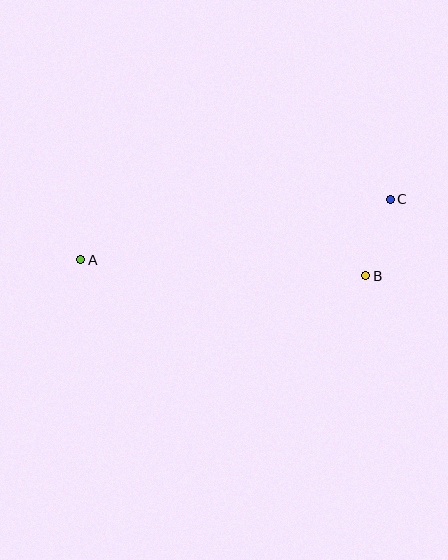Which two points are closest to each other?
Points B and C are closest to each other.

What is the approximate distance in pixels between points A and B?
The distance between A and B is approximately 286 pixels.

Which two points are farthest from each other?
Points A and C are farthest from each other.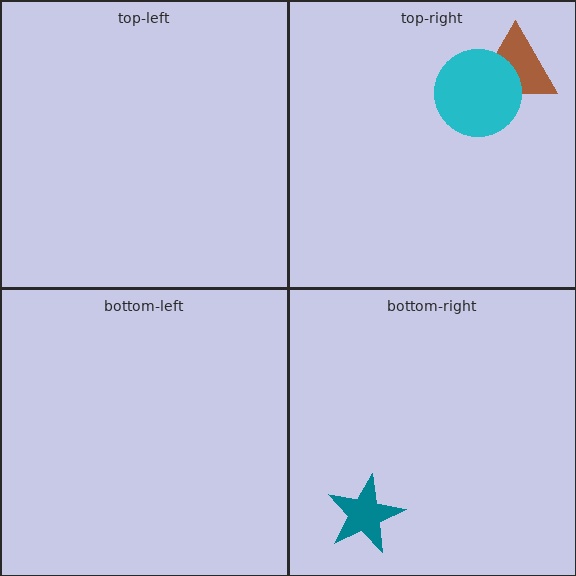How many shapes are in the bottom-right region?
1.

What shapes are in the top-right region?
The brown triangle, the cyan circle.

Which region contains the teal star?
The bottom-right region.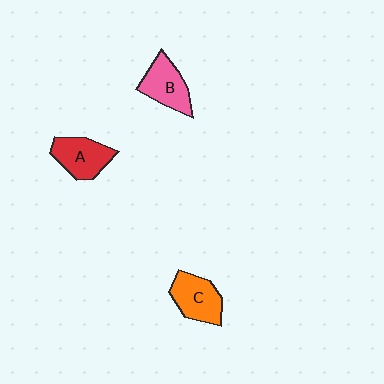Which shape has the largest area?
Shape A (red).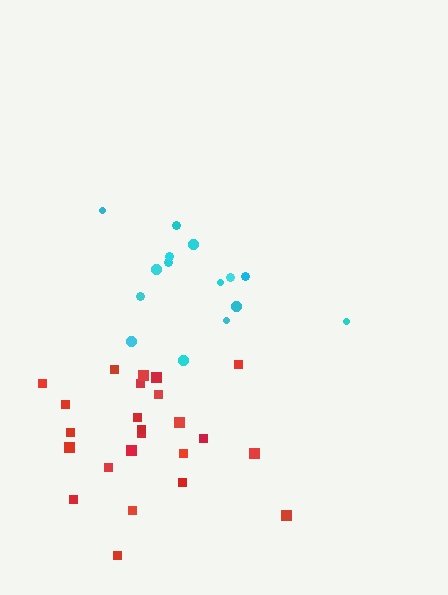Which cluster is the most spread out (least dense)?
Cyan.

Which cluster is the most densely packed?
Red.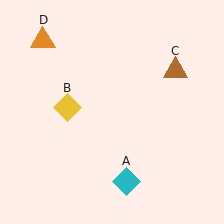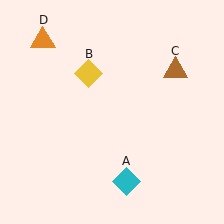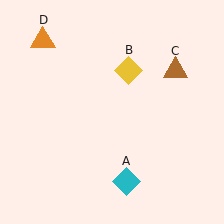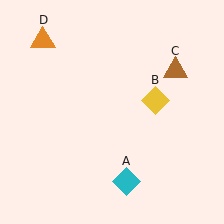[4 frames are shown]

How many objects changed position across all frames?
1 object changed position: yellow diamond (object B).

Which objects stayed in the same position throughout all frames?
Cyan diamond (object A) and brown triangle (object C) and orange triangle (object D) remained stationary.